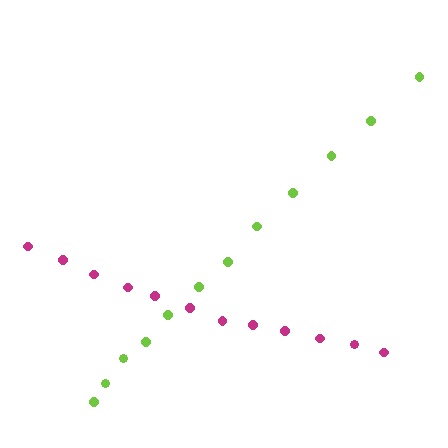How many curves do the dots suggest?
There are 2 distinct paths.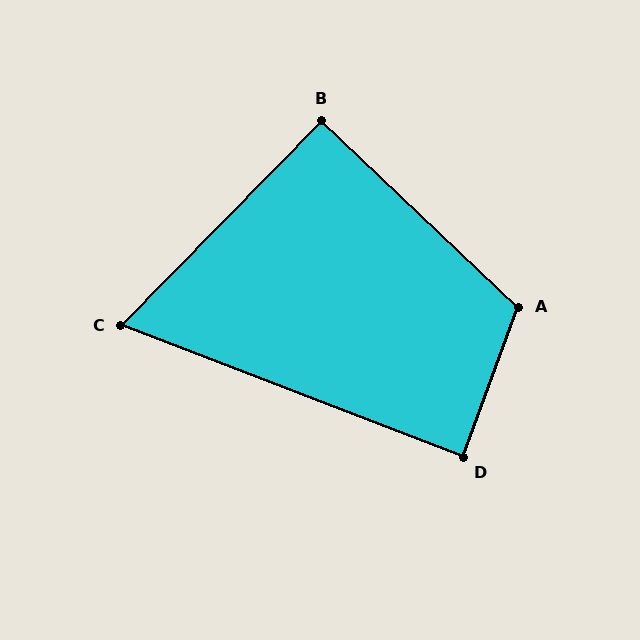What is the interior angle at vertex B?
Approximately 91 degrees (approximately right).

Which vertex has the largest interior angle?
A, at approximately 113 degrees.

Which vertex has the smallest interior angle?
C, at approximately 67 degrees.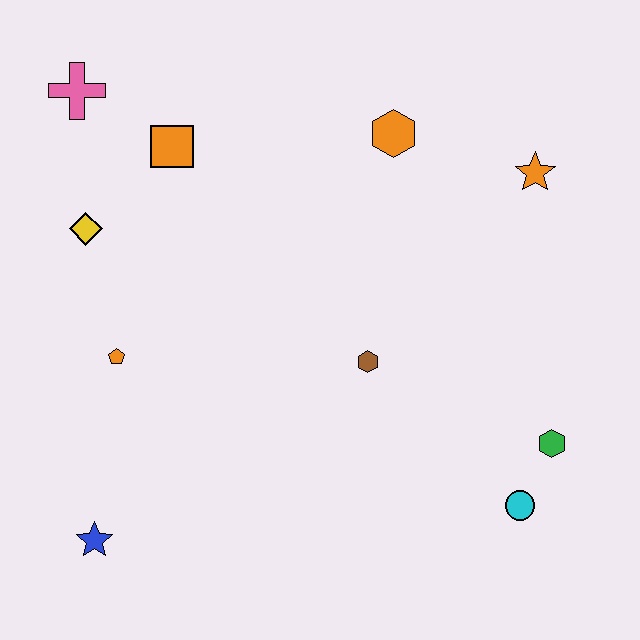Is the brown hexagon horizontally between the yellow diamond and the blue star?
No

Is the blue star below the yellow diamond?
Yes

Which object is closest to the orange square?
The pink cross is closest to the orange square.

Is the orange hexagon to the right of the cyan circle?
No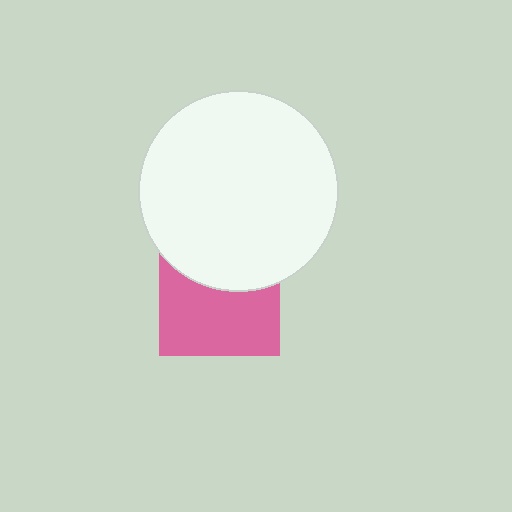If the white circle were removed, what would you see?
You would see the complete pink square.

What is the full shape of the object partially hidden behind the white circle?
The partially hidden object is a pink square.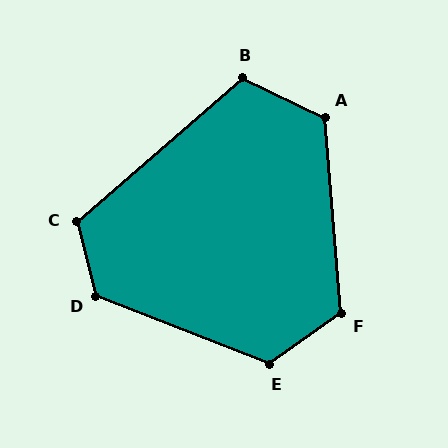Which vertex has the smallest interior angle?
B, at approximately 114 degrees.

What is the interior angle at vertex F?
Approximately 121 degrees (obtuse).